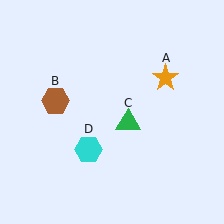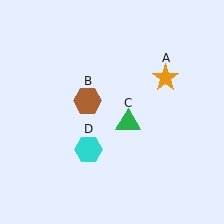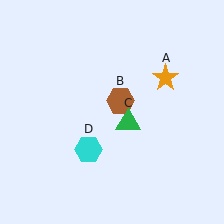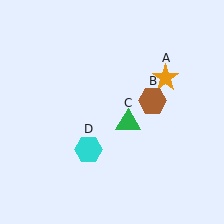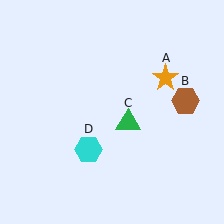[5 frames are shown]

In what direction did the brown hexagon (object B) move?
The brown hexagon (object B) moved right.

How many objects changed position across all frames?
1 object changed position: brown hexagon (object B).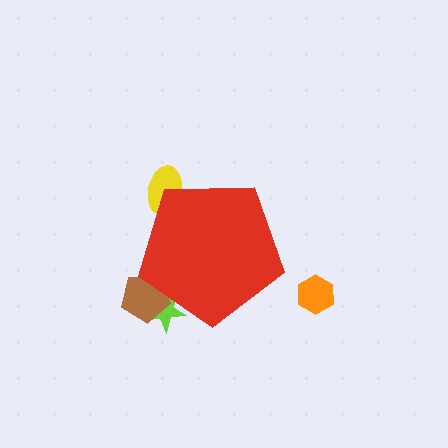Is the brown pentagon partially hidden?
Yes, the brown pentagon is partially hidden behind the red pentagon.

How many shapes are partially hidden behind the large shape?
3 shapes are partially hidden.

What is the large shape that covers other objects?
A red pentagon.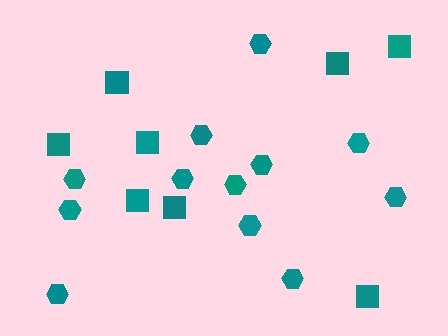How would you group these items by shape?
There are 2 groups: one group of squares (8) and one group of hexagons (12).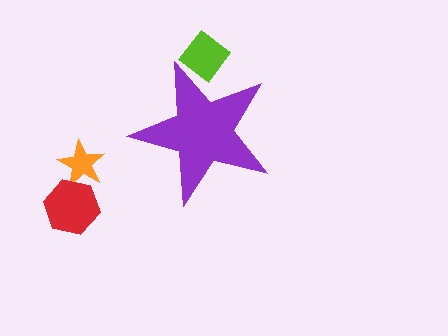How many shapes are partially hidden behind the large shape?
1 shape is partially hidden.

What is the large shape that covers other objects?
A purple star.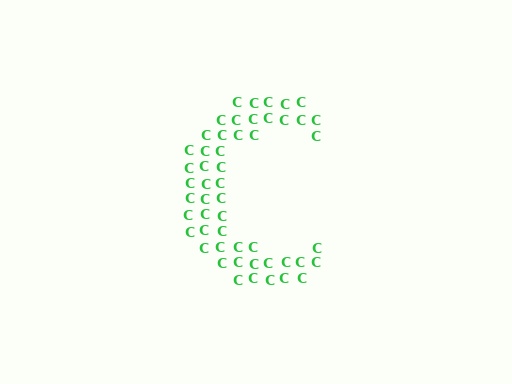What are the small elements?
The small elements are letter C's.